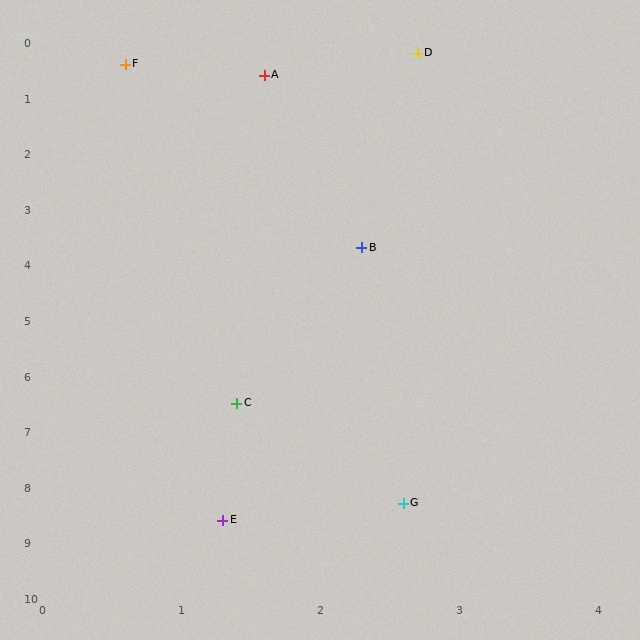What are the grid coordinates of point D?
Point D is at approximately (2.7, 0.2).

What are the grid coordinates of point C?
Point C is at approximately (1.4, 6.5).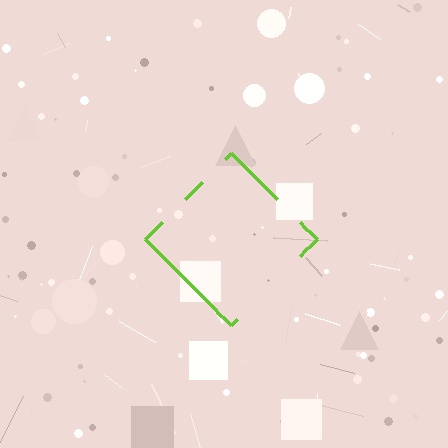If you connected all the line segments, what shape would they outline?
They would outline a diamond.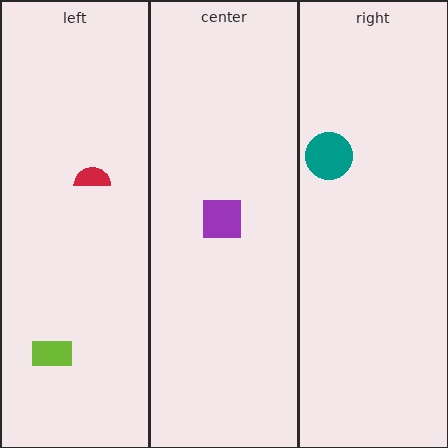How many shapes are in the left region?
2.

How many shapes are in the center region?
1.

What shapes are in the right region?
The teal circle.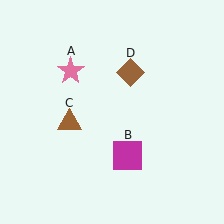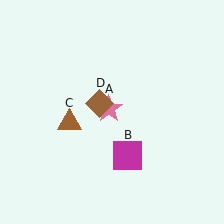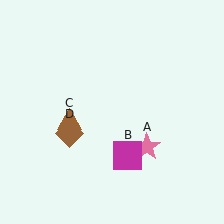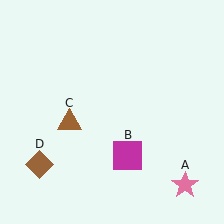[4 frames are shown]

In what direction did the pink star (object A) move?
The pink star (object A) moved down and to the right.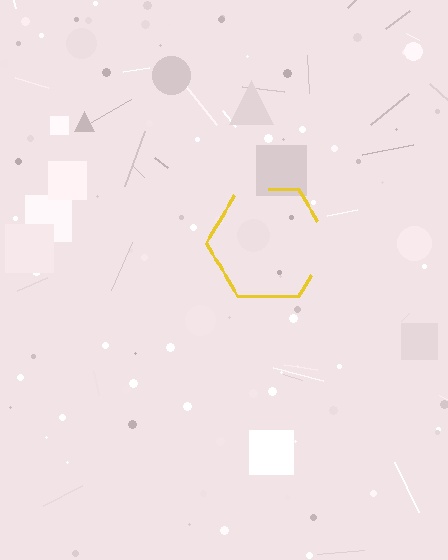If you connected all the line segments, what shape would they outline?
They would outline a hexagon.